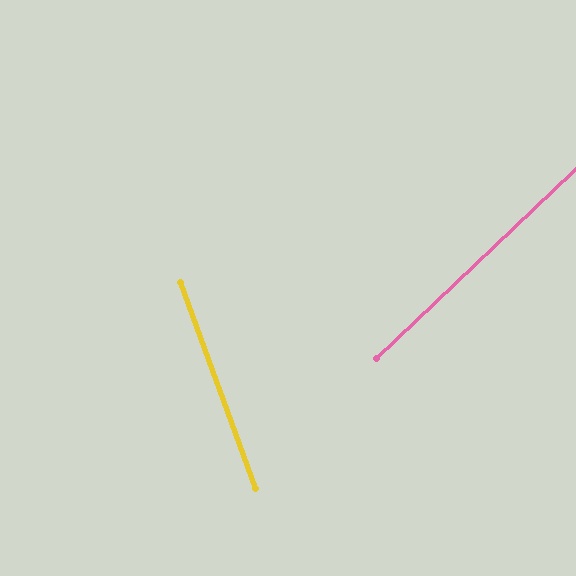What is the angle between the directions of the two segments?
Approximately 66 degrees.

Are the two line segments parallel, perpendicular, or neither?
Neither parallel nor perpendicular — they differ by about 66°.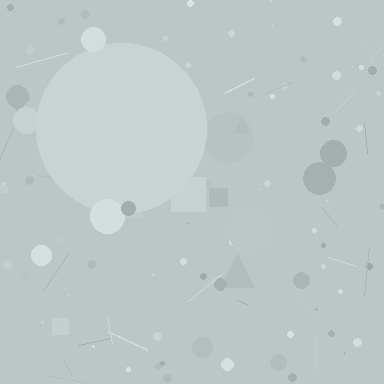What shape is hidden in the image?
A circle is hidden in the image.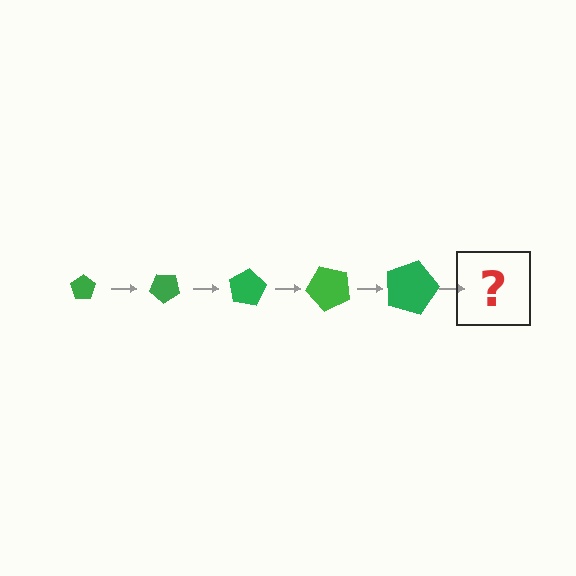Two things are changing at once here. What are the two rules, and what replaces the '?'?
The two rules are that the pentagon grows larger each step and it rotates 40 degrees each step. The '?' should be a pentagon, larger than the previous one and rotated 200 degrees from the start.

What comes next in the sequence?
The next element should be a pentagon, larger than the previous one and rotated 200 degrees from the start.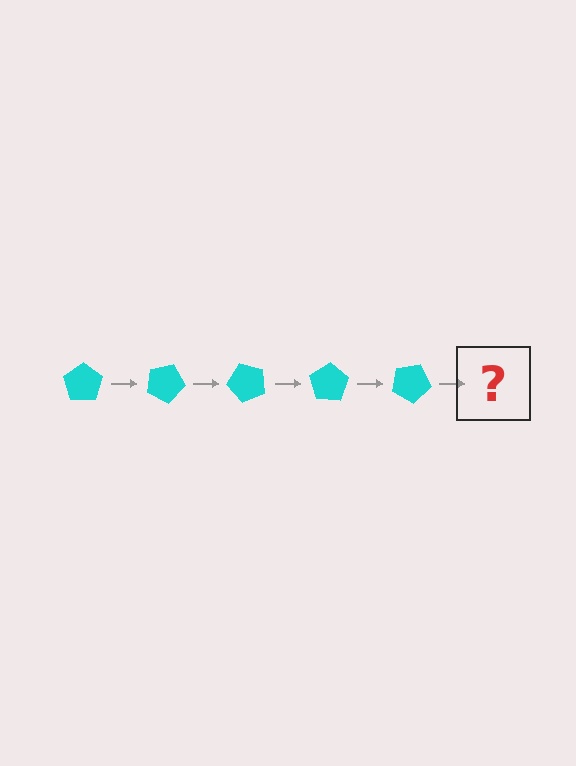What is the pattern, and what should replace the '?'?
The pattern is that the pentagon rotates 25 degrees each step. The '?' should be a cyan pentagon rotated 125 degrees.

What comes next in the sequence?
The next element should be a cyan pentagon rotated 125 degrees.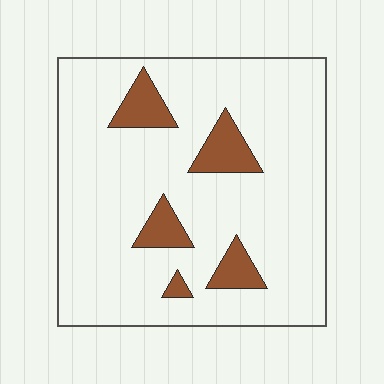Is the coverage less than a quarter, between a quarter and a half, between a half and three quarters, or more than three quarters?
Less than a quarter.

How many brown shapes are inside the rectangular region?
5.